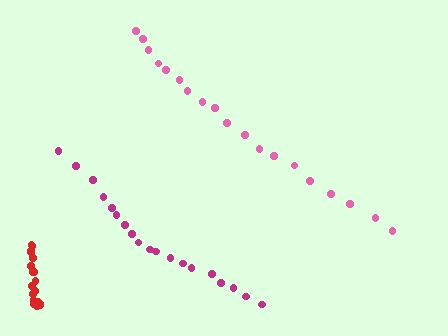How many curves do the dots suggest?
There are 3 distinct paths.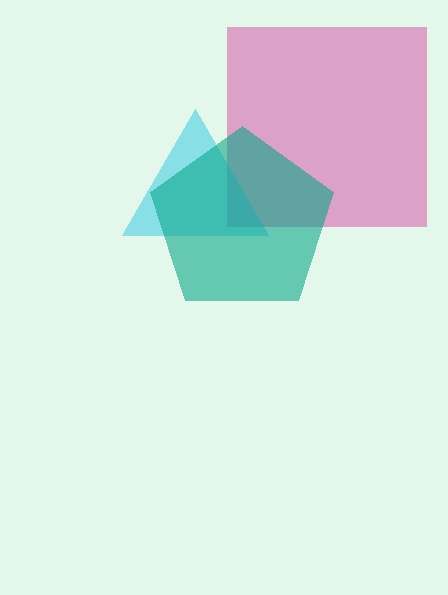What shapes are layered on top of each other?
The layered shapes are: a magenta square, a cyan triangle, a teal pentagon.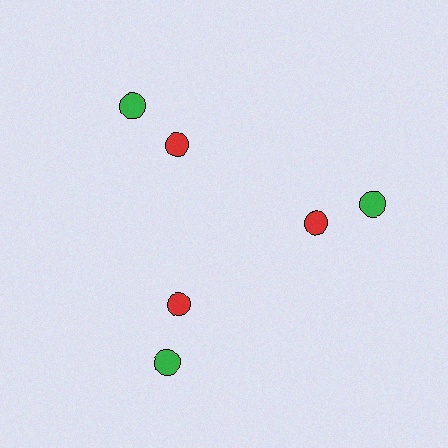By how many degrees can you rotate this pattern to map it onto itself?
The pattern maps onto itself every 120 degrees of rotation.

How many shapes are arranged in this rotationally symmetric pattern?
There are 6 shapes, arranged in 3 groups of 2.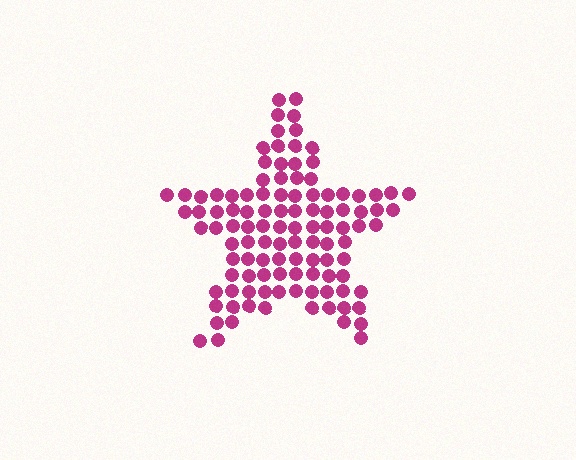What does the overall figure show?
The overall figure shows a star.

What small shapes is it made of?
It is made of small circles.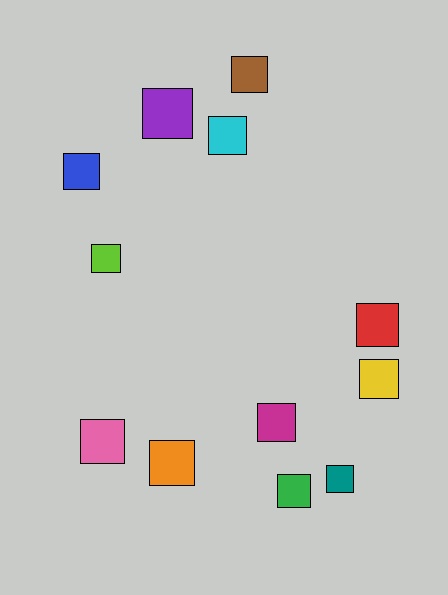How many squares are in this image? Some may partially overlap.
There are 12 squares.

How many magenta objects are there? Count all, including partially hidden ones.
There is 1 magenta object.